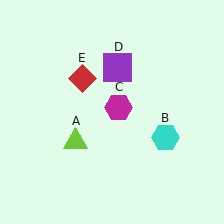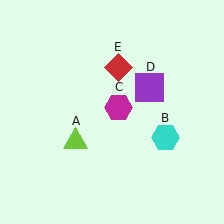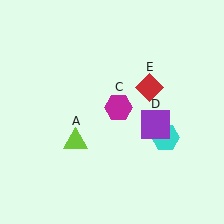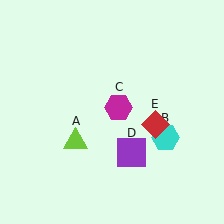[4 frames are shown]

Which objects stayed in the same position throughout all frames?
Lime triangle (object A) and cyan hexagon (object B) and magenta hexagon (object C) remained stationary.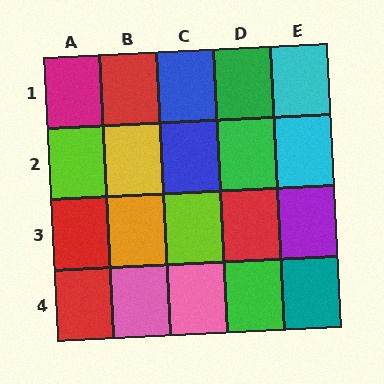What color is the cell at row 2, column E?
Cyan.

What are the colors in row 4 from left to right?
Red, pink, pink, green, teal.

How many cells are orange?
1 cell is orange.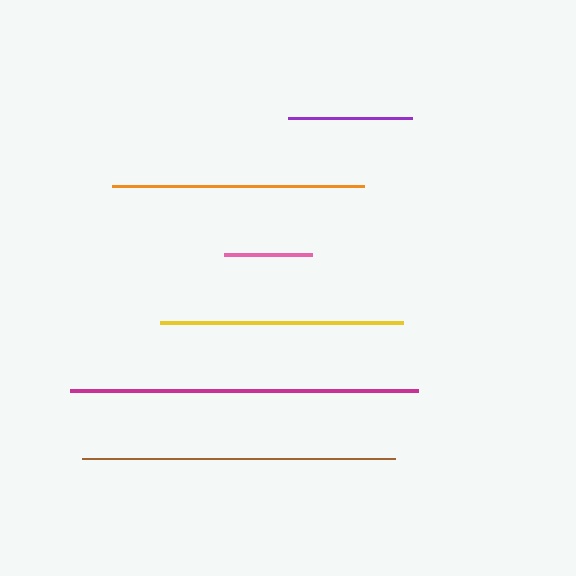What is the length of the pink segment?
The pink segment is approximately 88 pixels long.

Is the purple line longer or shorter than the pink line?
The purple line is longer than the pink line.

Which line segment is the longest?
The magenta line is the longest at approximately 348 pixels.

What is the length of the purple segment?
The purple segment is approximately 124 pixels long.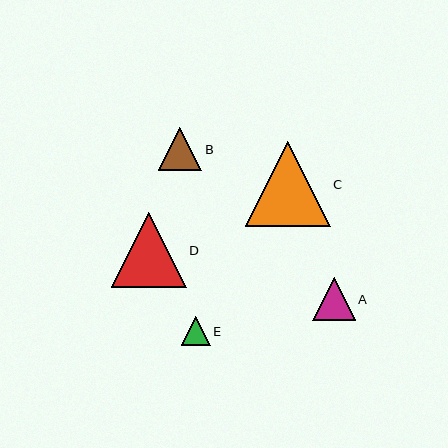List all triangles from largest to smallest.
From largest to smallest: C, D, B, A, E.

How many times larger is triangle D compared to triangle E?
Triangle D is approximately 2.6 times the size of triangle E.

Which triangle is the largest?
Triangle C is the largest with a size of approximately 85 pixels.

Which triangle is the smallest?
Triangle E is the smallest with a size of approximately 29 pixels.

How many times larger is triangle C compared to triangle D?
Triangle C is approximately 1.1 times the size of triangle D.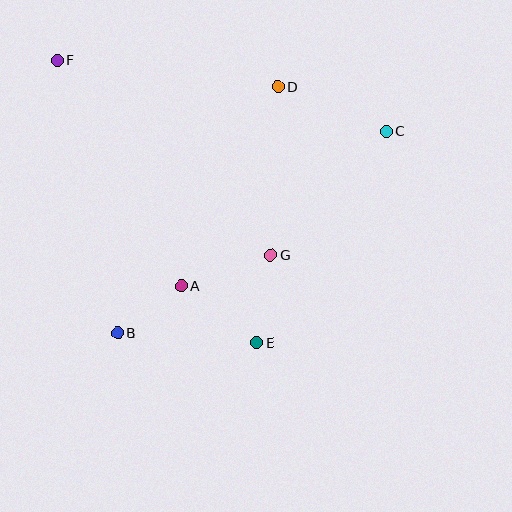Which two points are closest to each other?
Points A and B are closest to each other.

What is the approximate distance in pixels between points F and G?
The distance between F and G is approximately 289 pixels.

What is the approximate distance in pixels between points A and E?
The distance between A and E is approximately 94 pixels.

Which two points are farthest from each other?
Points E and F are farthest from each other.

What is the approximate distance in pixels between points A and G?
The distance between A and G is approximately 95 pixels.